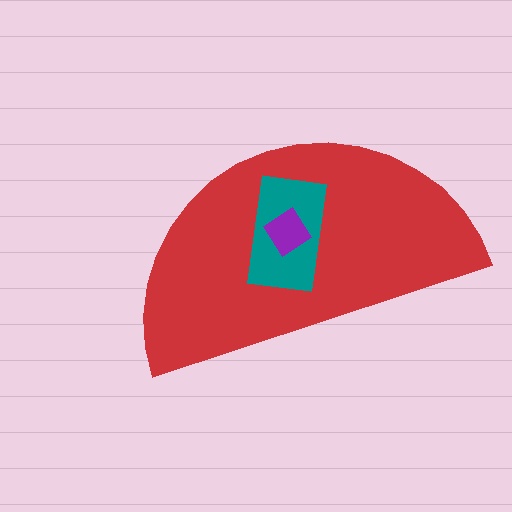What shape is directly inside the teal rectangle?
The purple diamond.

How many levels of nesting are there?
3.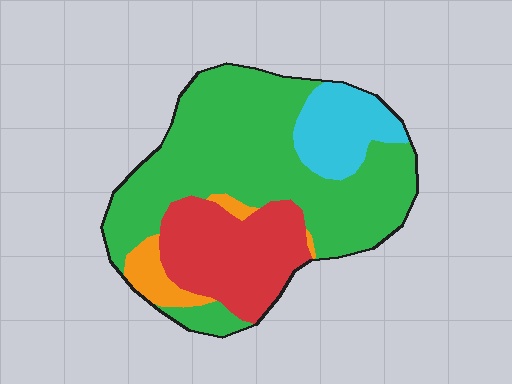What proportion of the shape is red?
Red takes up less than a quarter of the shape.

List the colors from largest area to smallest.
From largest to smallest: green, red, cyan, orange.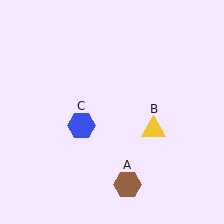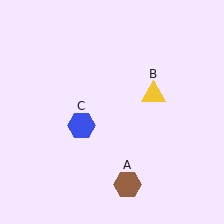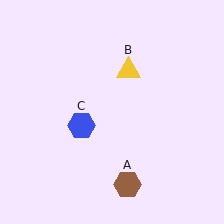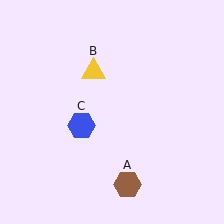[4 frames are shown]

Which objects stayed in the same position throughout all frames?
Brown hexagon (object A) and blue hexagon (object C) remained stationary.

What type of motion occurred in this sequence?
The yellow triangle (object B) rotated counterclockwise around the center of the scene.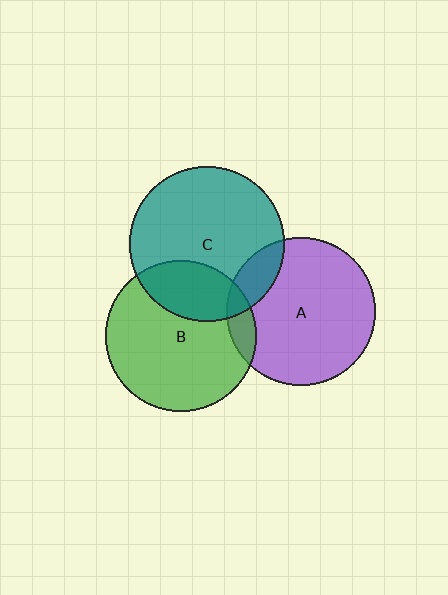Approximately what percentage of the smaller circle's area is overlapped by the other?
Approximately 15%.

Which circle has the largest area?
Circle C (teal).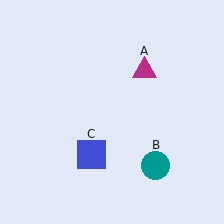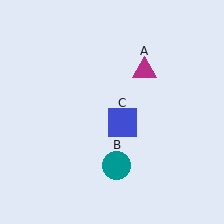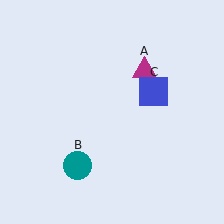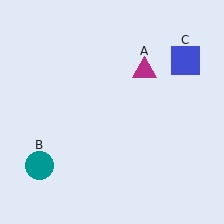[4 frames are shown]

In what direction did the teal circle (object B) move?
The teal circle (object B) moved left.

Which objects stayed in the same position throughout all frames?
Magenta triangle (object A) remained stationary.